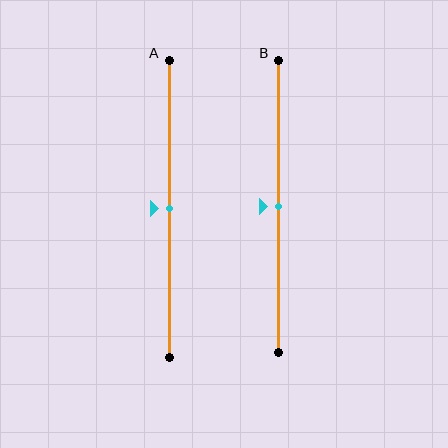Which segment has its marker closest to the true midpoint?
Segment A has its marker closest to the true midpoint.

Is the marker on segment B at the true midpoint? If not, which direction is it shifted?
Yes, the marker on segment B is at the true midpoint.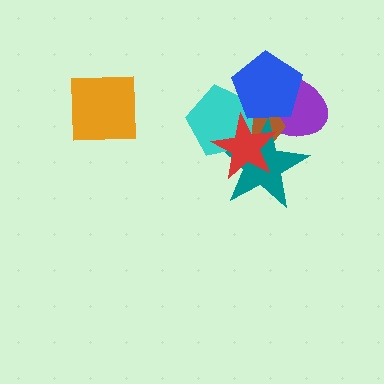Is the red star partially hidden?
Yes, it is partially covered by another shape.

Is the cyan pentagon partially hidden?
Yes, it is partially covered by another shape.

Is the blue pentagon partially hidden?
No, no other shape covers it.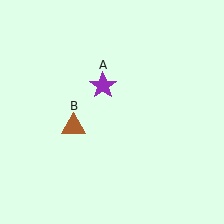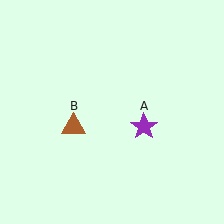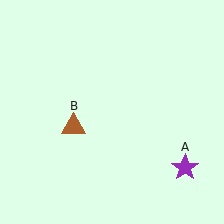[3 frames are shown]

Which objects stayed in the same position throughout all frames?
Brown triangle (object B) remained stationary.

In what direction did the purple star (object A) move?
The purple star (object A) moved down and to the right.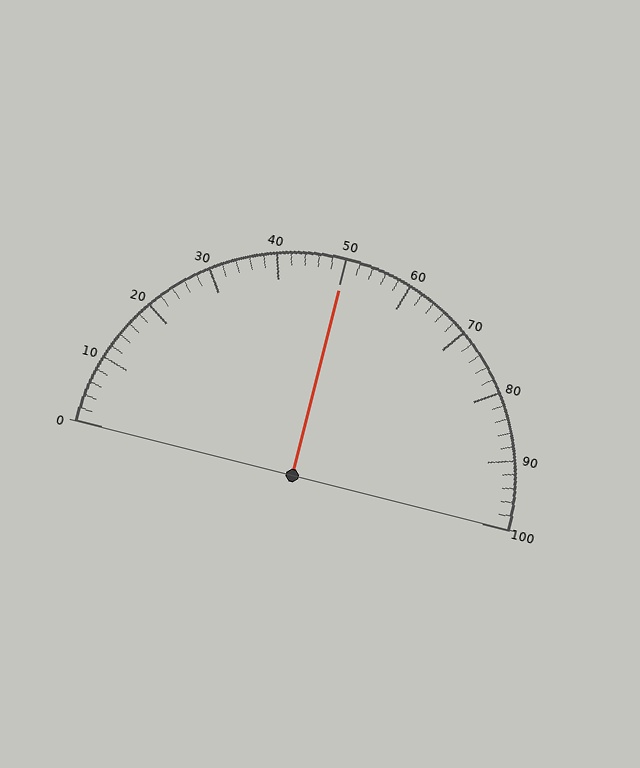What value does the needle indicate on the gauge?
The needle indicates approximately 50.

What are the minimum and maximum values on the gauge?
The gauge ranges from 0 to 100.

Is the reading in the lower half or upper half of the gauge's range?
The reading is in the upper half of the range (0 to 100).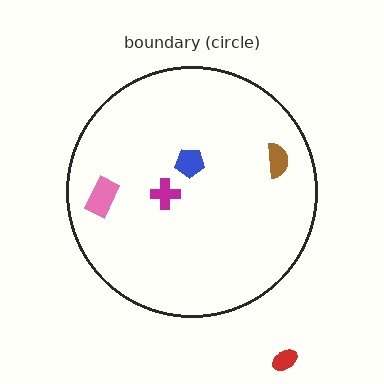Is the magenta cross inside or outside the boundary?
Inside.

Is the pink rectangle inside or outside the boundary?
Inside.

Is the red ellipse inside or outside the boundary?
Outside.